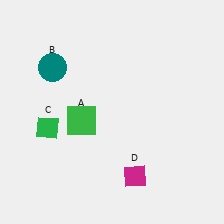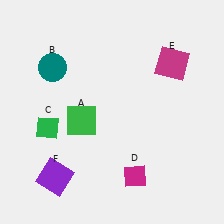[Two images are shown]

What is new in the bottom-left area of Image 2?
A purple square (F) was added in the bottom-left area of Image 2.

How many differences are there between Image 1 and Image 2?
There are 2 differences between the two images.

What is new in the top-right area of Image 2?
A magenta square (E) was added in the top-right area of Image 2.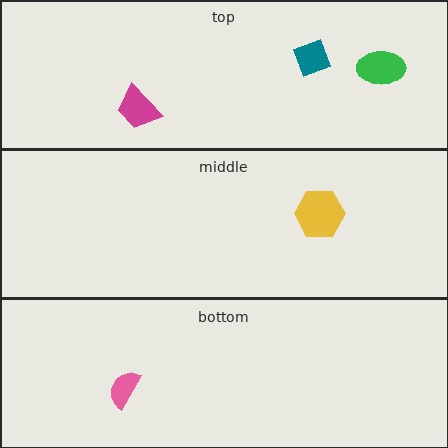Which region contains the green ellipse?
The top region.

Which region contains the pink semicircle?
The bottom region.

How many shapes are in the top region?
3.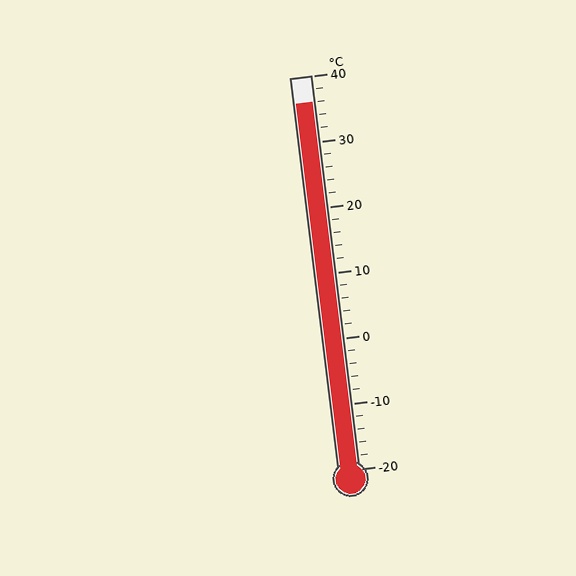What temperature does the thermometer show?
The thermometer shows approximately 36°C.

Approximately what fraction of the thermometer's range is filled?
The thermometer is filled to approximately 95% of its range.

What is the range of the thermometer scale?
The thermometer scale ranges from -20°C to 40°C.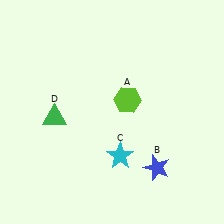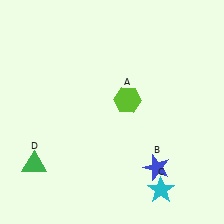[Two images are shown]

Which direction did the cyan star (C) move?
The cyan star (C) moved right.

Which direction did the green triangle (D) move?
The green triangle (D) moved down.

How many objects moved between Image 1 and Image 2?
2 objects moved between the two images.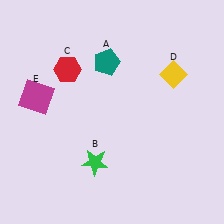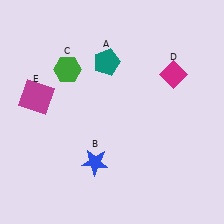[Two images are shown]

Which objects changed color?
B changed from green to blue. C changed from red to green. D changed from yellow to magenta.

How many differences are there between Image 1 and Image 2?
There are 3 differences between the two images.